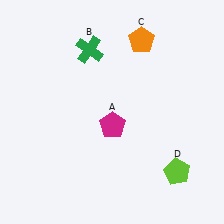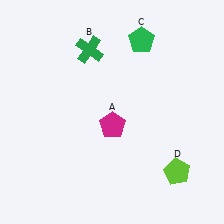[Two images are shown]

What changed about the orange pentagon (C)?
In Image 1, C is orange. In Image 2, it changed to green.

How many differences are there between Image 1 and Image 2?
There is 1 difference between the two images.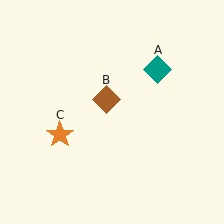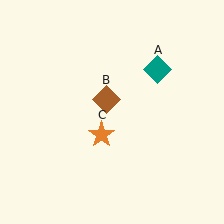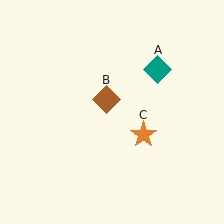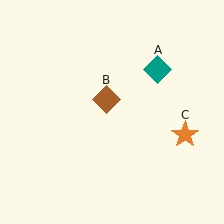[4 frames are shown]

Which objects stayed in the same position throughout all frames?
Teal diamond (object A) and brown diamond (object B) remained stationary.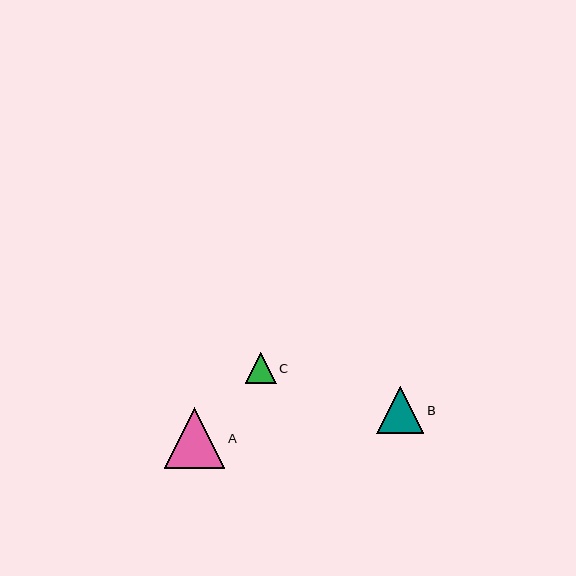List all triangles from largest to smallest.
From largest to smallest: A, B, C.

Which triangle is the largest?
Triangle A is the largest with a size of approximately 61 pixels.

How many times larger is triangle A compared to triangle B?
Triangle A is approximately 1.3 times the size of triangle B.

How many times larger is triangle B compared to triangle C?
Triangle B is approximately 1.5 times the size of triangle C.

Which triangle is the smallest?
Triangle C is the smallest with a size of approximately 31 pixels.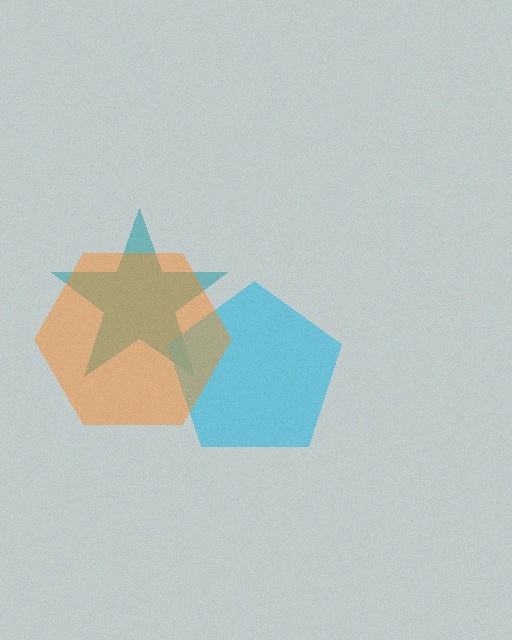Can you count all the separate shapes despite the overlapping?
Yes, there are 3 separate shapes.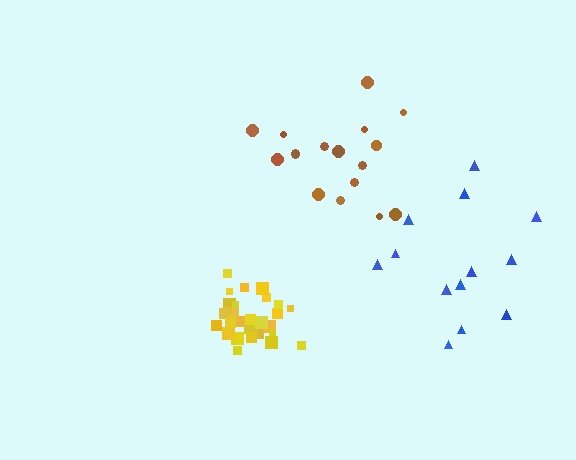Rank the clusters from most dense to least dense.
yellow, brown, blue.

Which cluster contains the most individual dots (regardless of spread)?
Yellow (28).